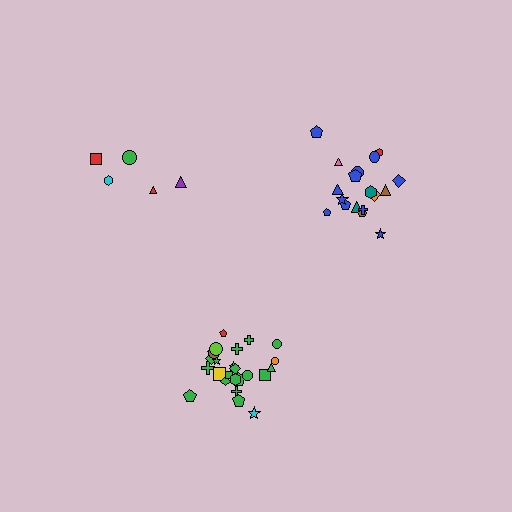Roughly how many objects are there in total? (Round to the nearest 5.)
Roughly 50 objects in total.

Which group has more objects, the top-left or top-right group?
The top-right group.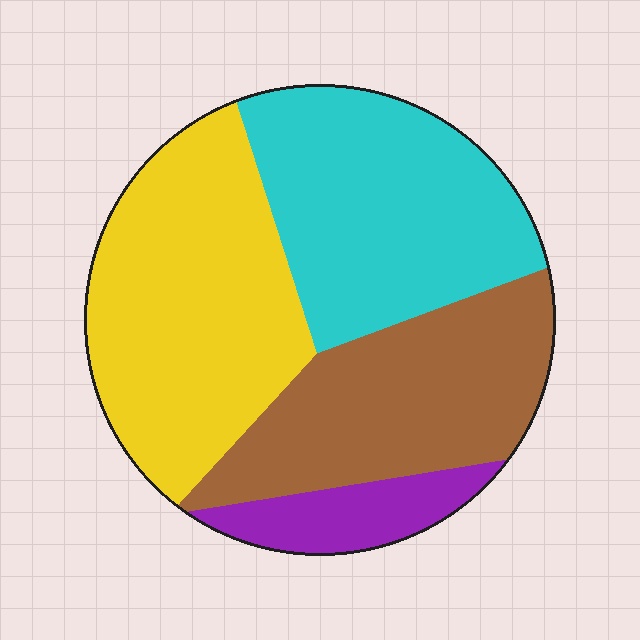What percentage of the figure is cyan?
Cyan covers 30% of the figure.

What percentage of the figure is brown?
Brown takes up between a quarter and a half of the figure.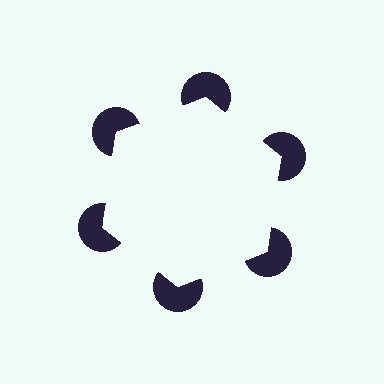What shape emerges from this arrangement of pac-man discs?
An illusory hexagon — its edges are inferred from the aligned wedge cuts in the pac-man discs, not physically drawn.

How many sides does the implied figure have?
6 sides.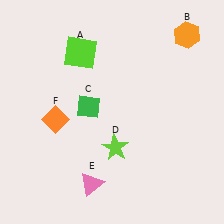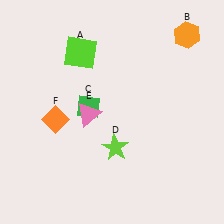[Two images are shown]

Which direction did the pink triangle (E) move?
The pink triangle (E) moved up.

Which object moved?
The pink triangle (E) moved up.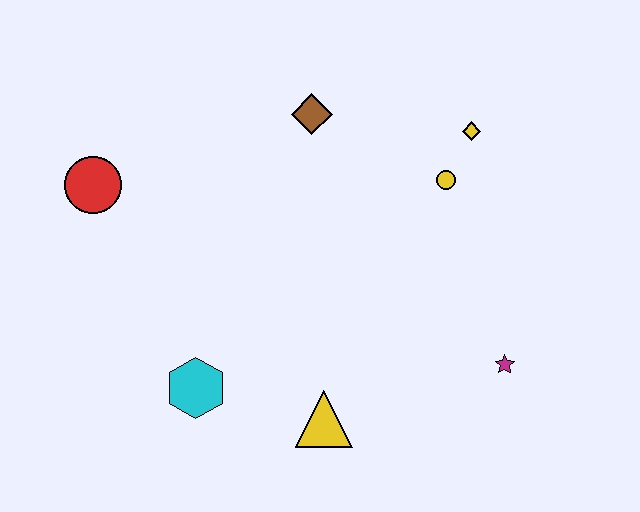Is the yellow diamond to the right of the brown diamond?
Yes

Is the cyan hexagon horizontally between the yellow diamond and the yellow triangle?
No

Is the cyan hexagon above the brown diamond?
No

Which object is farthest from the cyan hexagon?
The yellow diamond is farthest from the cyan hexagon.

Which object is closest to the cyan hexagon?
The yellow triangle is closest to the cyan hexagon.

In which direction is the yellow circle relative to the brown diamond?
The yellow circle is to the right of the brown diamond.